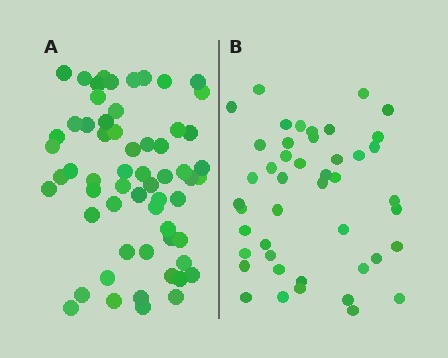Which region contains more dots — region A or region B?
Region A (the left region) has more dots.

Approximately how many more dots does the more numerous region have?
Region A has approximately 15 more dots than region B.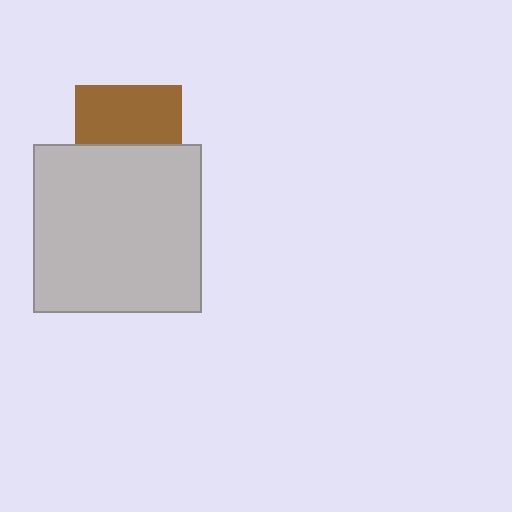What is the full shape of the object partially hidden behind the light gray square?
The partially hidden object is a brown square.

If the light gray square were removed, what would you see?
You would see the complete brown square.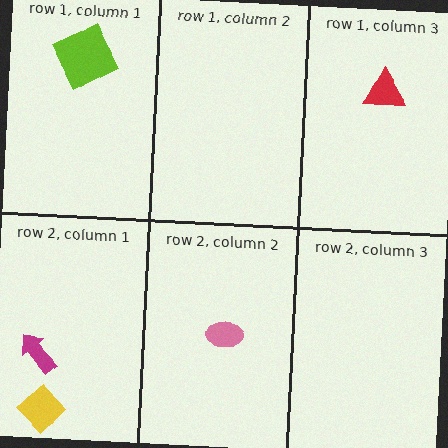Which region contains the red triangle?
The row 1, column 3 region.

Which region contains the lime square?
The row 1, column 1 region.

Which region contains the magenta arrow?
The row 2, column 1 region.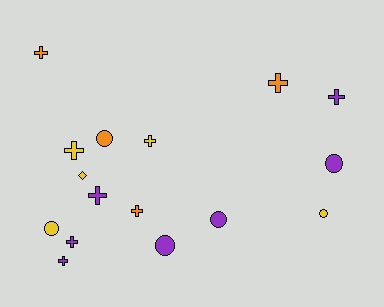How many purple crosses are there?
There are 4 purple crosses.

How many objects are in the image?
There are 16 objects.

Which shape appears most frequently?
Cross, with 9 objects.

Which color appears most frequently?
Purple, with 7 objects.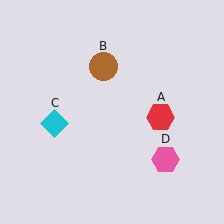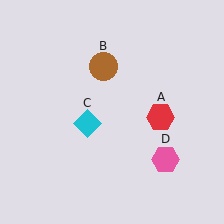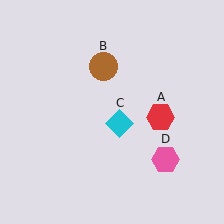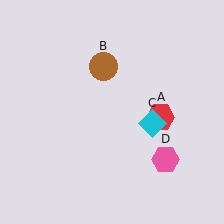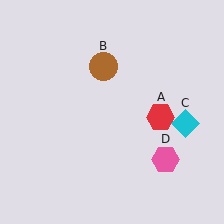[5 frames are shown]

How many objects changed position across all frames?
1 object changed position: cyan diamond (object C).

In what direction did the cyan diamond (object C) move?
The cyan diamond (object C) moved right.